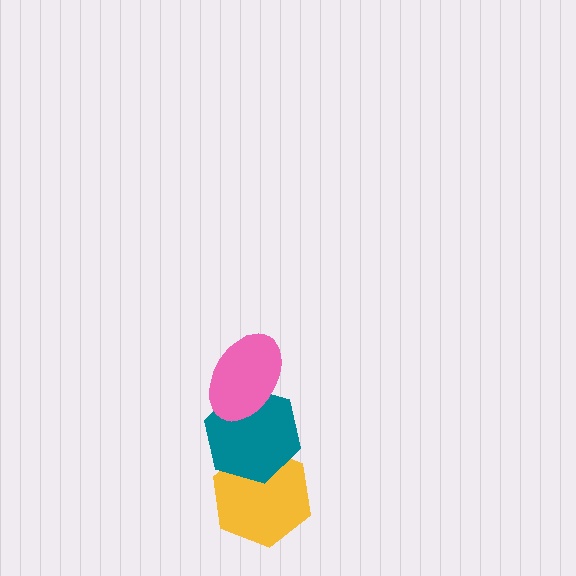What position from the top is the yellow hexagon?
The yellow hexagon is 3rd from the top.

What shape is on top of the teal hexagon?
The pink ellipse is on top of the teal hexagon.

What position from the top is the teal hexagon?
The teal hexagon is 2nd from the top.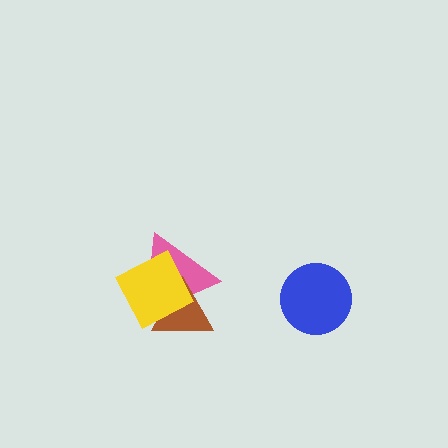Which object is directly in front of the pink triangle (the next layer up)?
The brown triangle is directly in front of the pink triangle.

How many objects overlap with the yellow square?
2 objects overlap with the yellow square.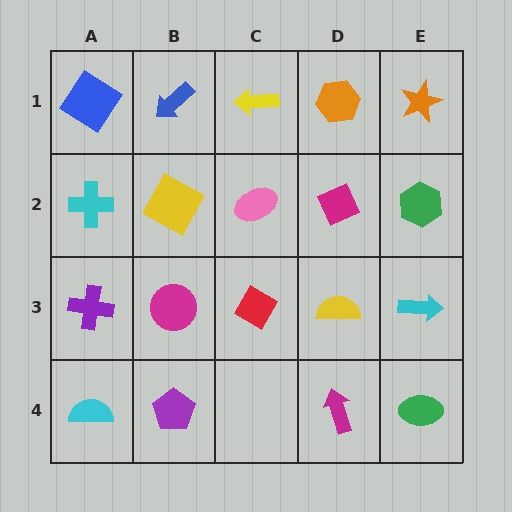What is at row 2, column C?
A pink ellipse.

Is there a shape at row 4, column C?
No, that cell is empty.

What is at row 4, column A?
A cyan semicircle.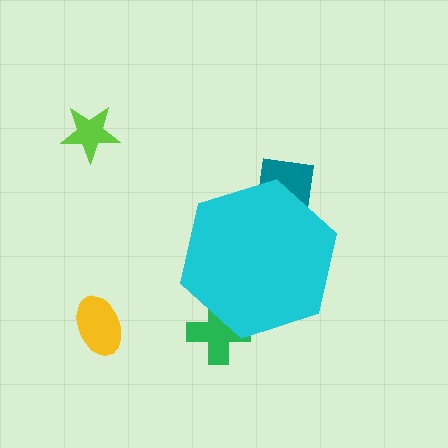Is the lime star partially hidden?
No, the lime star is fully visible.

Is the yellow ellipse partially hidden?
No, the yellow ellipse is fully visible.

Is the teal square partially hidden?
Yes, the teal square is partially hidden behind the cyan hexagon.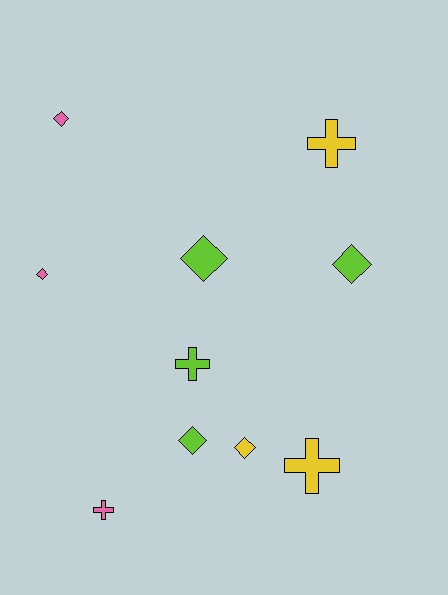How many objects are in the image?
There are 10 objects.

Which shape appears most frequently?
Diamond, with 6 objects.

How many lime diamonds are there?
There are 3 lime diamonds.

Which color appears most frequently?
Lime, with 4 objects.